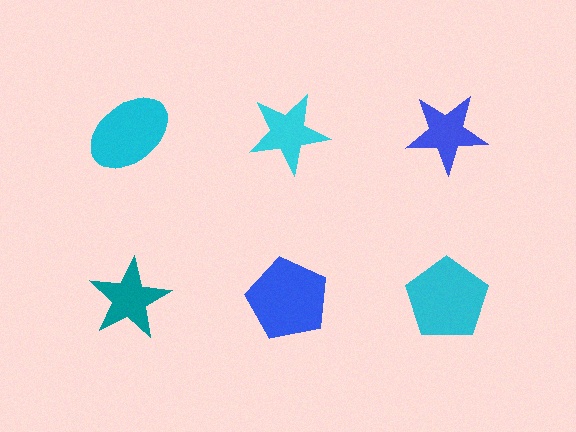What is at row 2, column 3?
A cyan pentagon.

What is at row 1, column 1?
A cyan ellipse.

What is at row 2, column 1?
A teal star.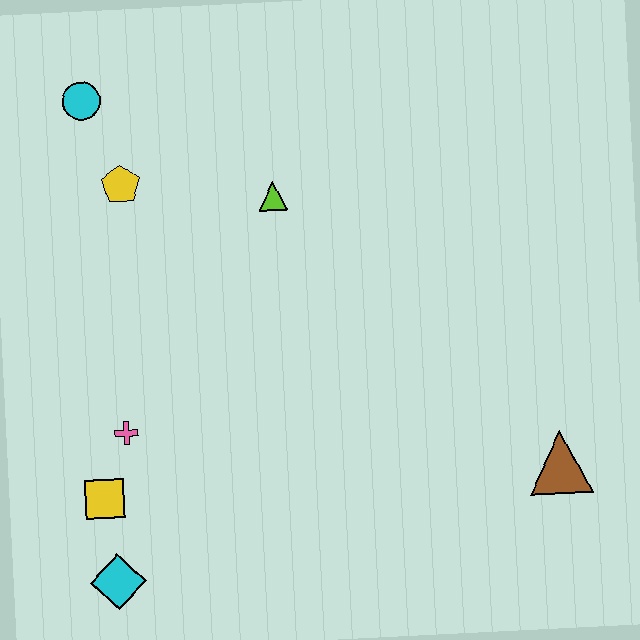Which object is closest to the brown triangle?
The lime triangle is closest to the brown triangle.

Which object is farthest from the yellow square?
The brown triangle is farthest from the yellow square.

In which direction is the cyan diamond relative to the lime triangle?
The cyan diamond is below the lime triangle.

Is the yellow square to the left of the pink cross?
Yes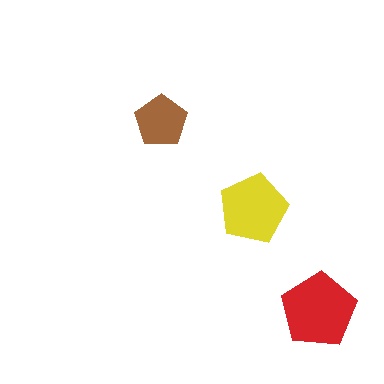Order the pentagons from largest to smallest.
the red one, the yellow one, the brown one.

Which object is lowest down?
The red pentagon is bottommost.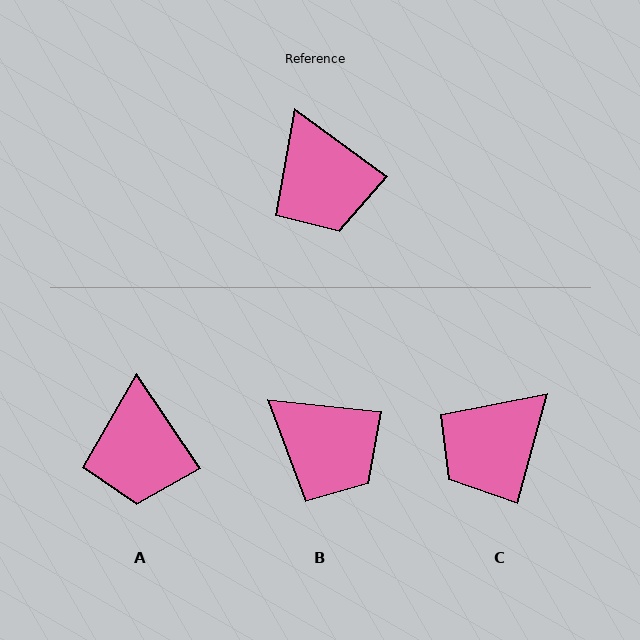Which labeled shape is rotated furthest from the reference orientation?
C, about 69 degrees away.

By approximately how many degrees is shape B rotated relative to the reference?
Approximately 30 degrees counter-clockwise.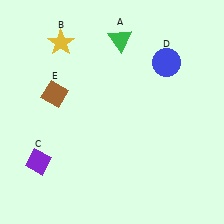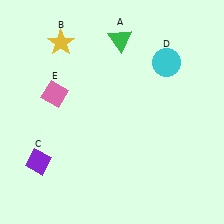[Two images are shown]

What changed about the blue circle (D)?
In Image 1, D is blue. In Image 2, it changed to cyan.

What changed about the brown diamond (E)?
In Image 1, E is brown. In Image 2, it changed to pink.